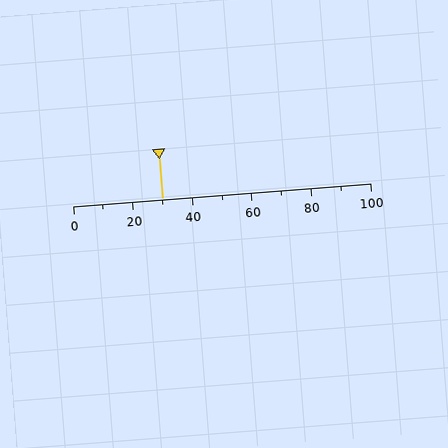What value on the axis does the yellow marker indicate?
The marker indicates approximately 30.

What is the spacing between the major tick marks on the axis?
The major ticks are spaced 20 apart.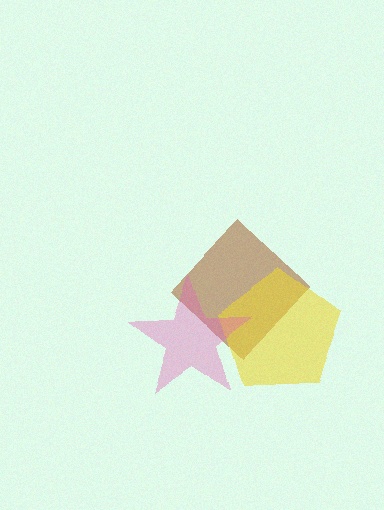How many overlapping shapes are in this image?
There are 3 overlapping shapes in the image.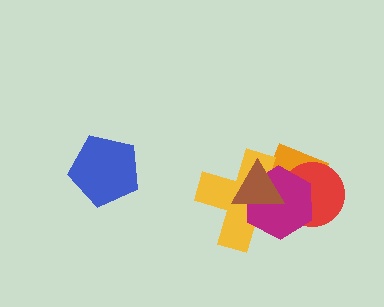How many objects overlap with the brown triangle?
4 objects overlap with the brown triangle.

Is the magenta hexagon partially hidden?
Yes, it is partially covered by another shape.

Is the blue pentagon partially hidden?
No, no other shape covers it.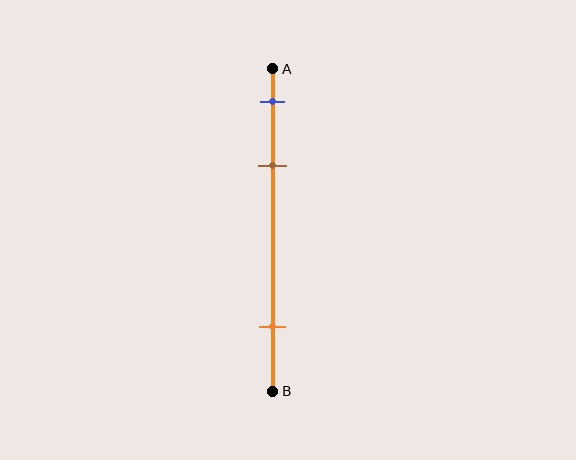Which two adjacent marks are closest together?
The blue and brown marks are the closest adjacent pair.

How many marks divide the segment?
There are 3 marks dividing the segment.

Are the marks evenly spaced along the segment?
No, the marks are not evenly spaced.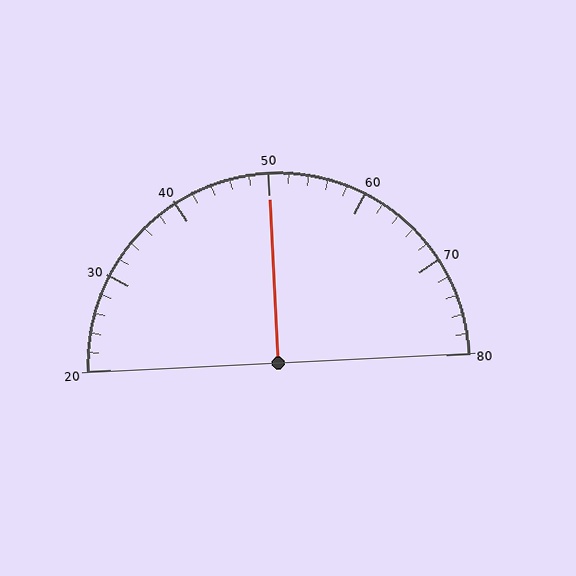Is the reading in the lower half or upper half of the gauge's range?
The reading is in the upper half of the range (20 to 80).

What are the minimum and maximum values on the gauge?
The gauge ranges from 20 to 80.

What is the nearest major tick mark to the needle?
The nearest major tick mark is 50.